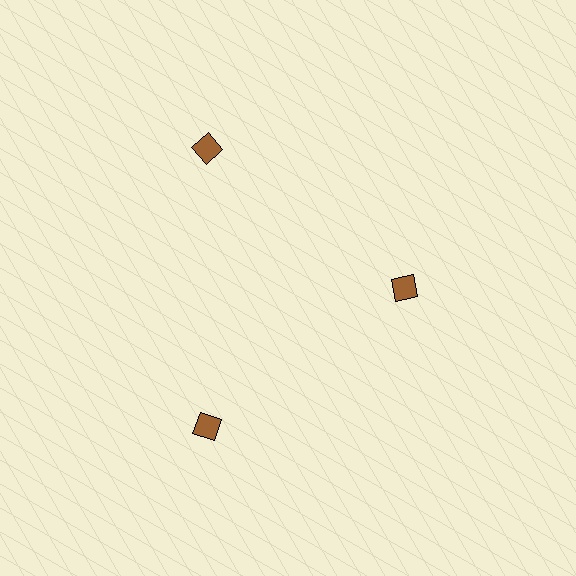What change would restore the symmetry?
The symmetry would be restored by moving it outward, back onto the ring so that all 3 squares sit at equal angles and equal distance from the center.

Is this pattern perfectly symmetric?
No. The 3 brown squares are arranged in a ring, but one element near the 3 o'clock position is pulled inward toward the center, breaking the 3-fold rotational symmetry.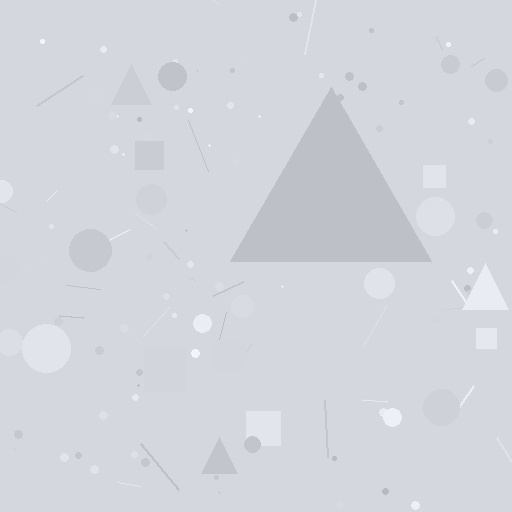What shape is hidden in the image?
A triangle is hidden in the image.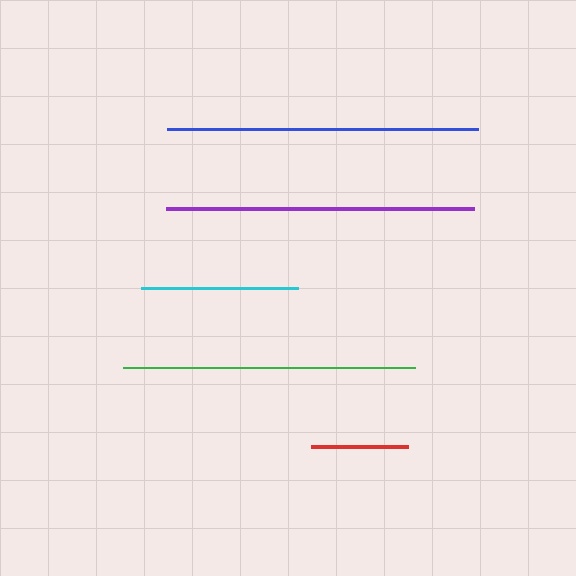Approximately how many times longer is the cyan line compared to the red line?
The cyan line is approximately 1.6 times the length of the red line.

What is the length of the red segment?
The red segment is approximately 97 pixels long.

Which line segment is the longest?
The blue line is the longest at approximately 311 pixels.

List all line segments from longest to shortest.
From longest to shortest: blue, purple, green, cyan, red.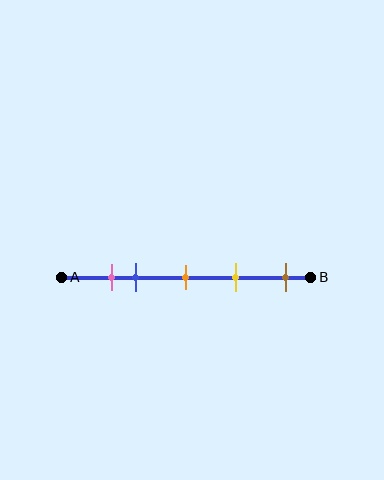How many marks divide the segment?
There are 5 marks dividing the segment.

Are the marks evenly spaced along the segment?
No, the marks are not evenly spaced.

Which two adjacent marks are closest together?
The pink and blue marks are the closest adjacent pair.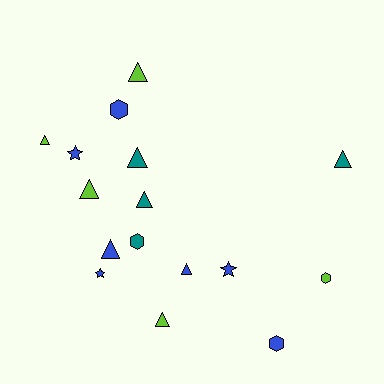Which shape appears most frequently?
Triangle, with 9 objects.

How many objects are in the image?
There are 16 objects.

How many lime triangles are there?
There are 4 lime triangles.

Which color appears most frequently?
Blue, with 7 objects.